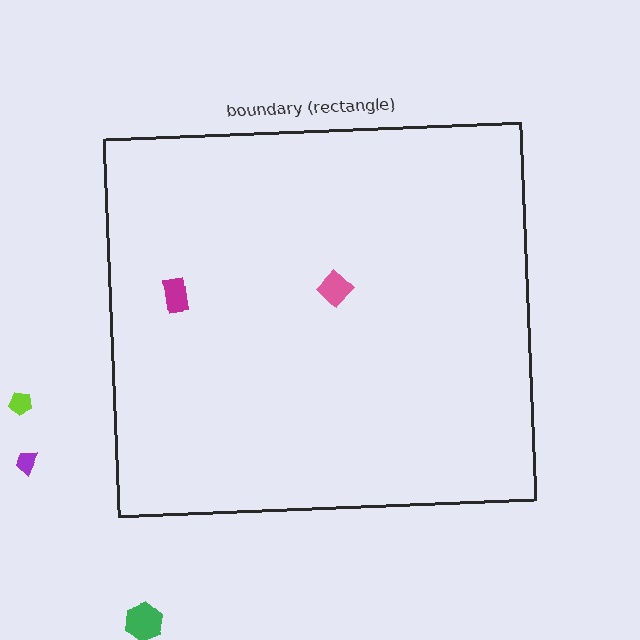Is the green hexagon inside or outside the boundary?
Outside.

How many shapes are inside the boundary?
2 inside, 3 outside.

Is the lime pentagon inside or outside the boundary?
Outside.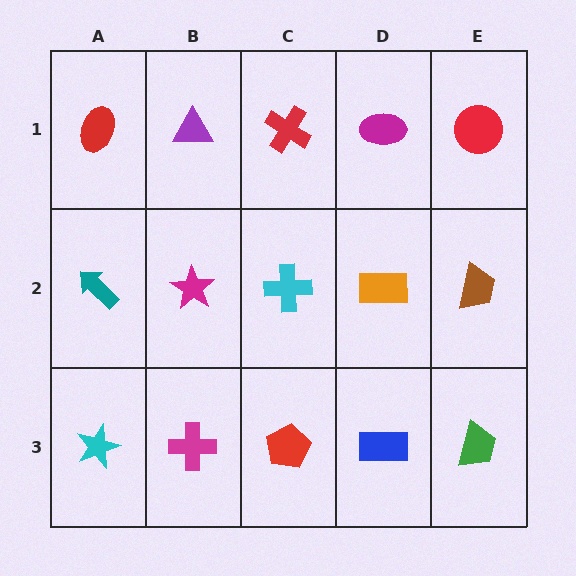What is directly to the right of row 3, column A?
A magenta cross.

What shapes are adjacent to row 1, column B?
A magenta star (row 2, column B), a red ellipse (row 1, column A), a red cross (row 1, column C).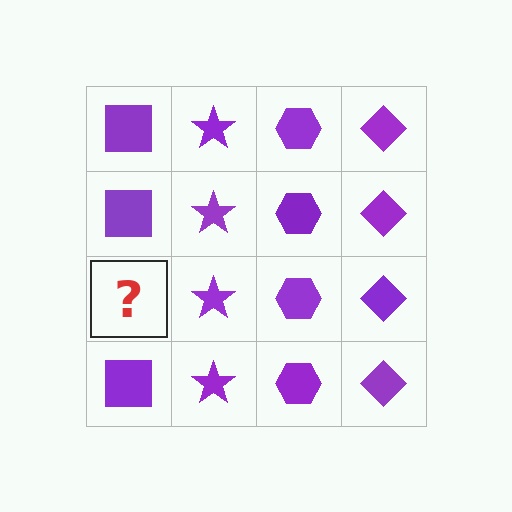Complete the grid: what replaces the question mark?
The question mark should be replaced with a purple square.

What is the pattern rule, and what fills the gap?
The rule is that each column has a consistent shape. The gap should be filled with a purple square.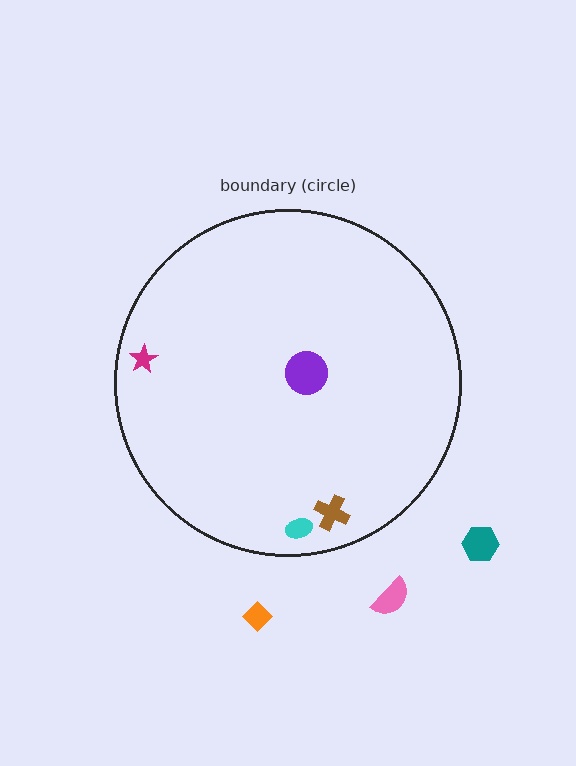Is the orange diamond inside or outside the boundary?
Outside.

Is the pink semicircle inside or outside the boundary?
Outside.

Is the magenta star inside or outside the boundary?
Inside.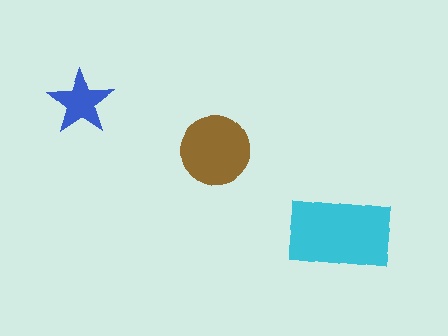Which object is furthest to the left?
The blue star is leftmost.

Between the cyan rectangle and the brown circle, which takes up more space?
The cyan rectangle.